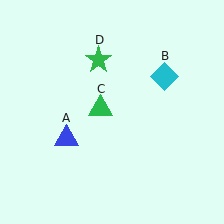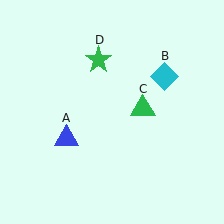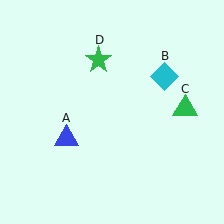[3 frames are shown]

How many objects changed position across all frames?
1 object changed position: green triangle (object C).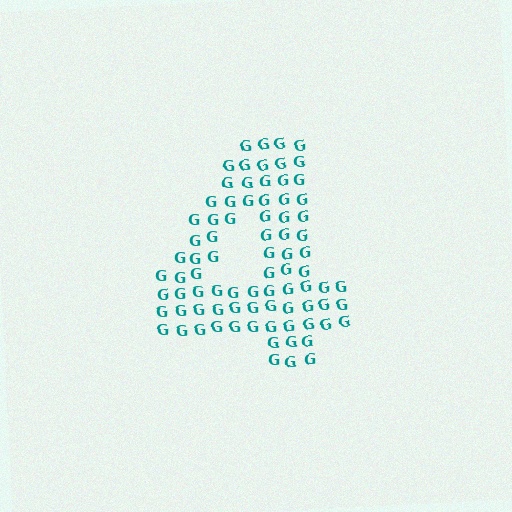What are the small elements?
The small elements are letter G's.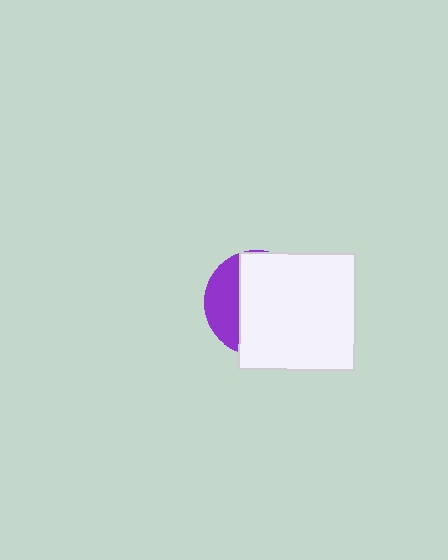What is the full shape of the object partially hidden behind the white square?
The partially hidden object is a purple circle.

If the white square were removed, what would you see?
You would see the complete purple circle.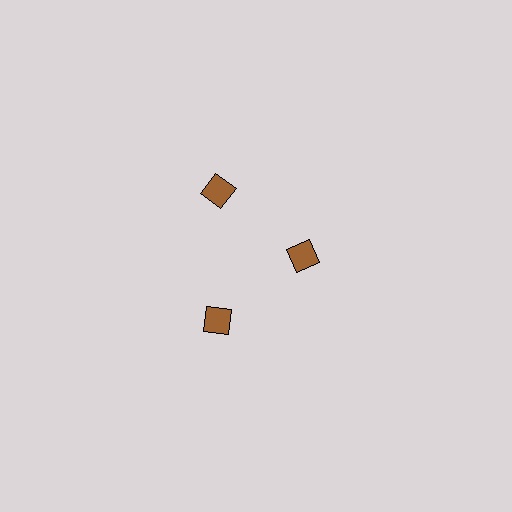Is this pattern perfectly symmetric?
No. The 3 brown squares are arranged in a ring, but one element near the 3 o'clock position is pulled inward toward the center, breaking the 3-fold rotational symmetry.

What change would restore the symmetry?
The symmetry would be restored by moving it outward, back onto the ring so that all 3 squares sit at equal angles and equal distance from the center.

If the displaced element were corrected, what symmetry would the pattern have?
It would have 3-fold rotational symmetry — the pattern would map onto itself every 120 degrees.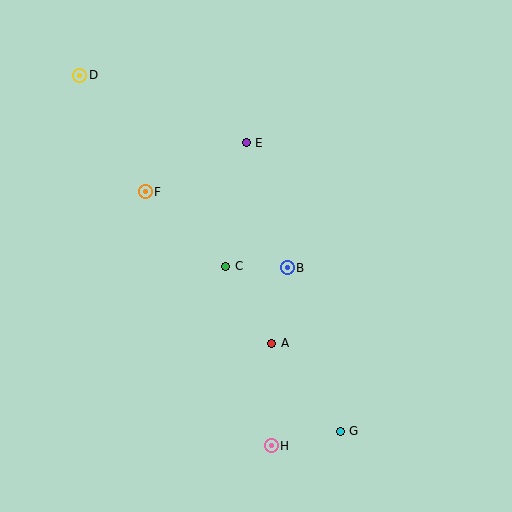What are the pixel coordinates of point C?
Point C is at (226, 266).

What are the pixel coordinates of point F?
Point F is at (145, 192).